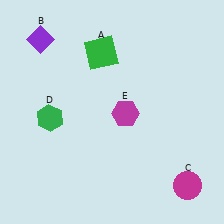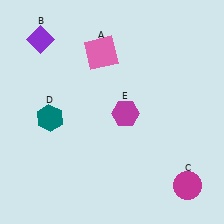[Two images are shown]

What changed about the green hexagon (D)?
In Image 1, D is green. In Image 2, it changed to teal.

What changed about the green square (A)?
In Image 1, A is green. In Image 2, it changed to pink.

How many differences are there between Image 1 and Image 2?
There are 2 differences between the two images.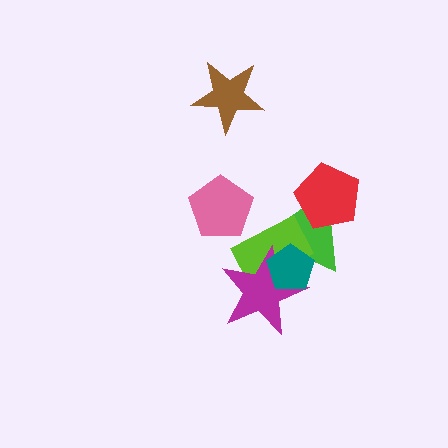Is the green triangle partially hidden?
Yes, it is partially covered by another shape.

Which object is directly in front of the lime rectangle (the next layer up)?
The magenta star is directly in front of the lime rectangle.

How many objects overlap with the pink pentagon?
0 objects overlap with the pink pentagon.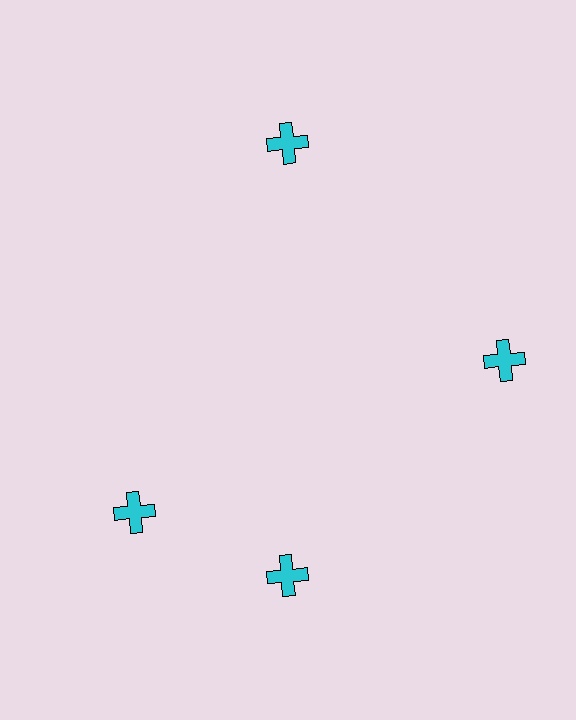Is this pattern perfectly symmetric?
No. The 4 cyan crosses are arranged in a ring, but one element near the 9 o'clock position is rotated out of alignment along the ring, breaking the 4-fold rotational symmetry.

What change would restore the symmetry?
The symmetry would be restored by rotating it back into even spacing with its neighbors so that all 4 crosses sit at equal angles and equal distance from the center.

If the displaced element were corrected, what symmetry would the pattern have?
It would have 4-fold rotational symmetry — the pattern would map onto itself every 90 degrees.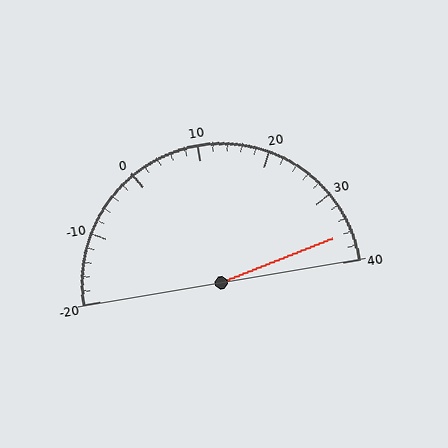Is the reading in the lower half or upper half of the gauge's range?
The reading is in the upper half of the range (-20 to 40).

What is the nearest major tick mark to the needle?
The nearest major tick mark is 40.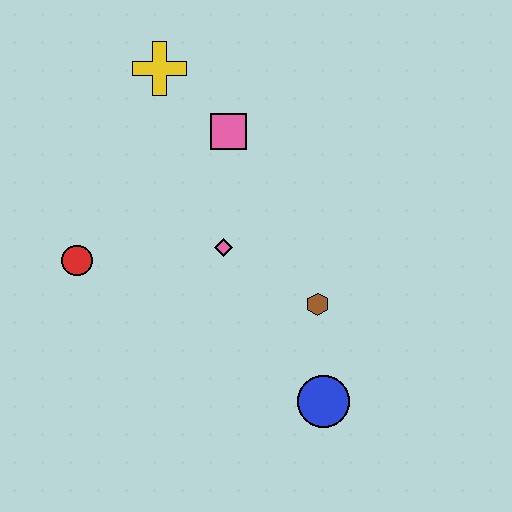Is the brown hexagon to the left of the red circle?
No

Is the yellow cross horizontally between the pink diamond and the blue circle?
No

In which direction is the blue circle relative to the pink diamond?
The blue circle is below the pink diamond.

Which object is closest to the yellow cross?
The pink square is closest to the yellow cross.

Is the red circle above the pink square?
No